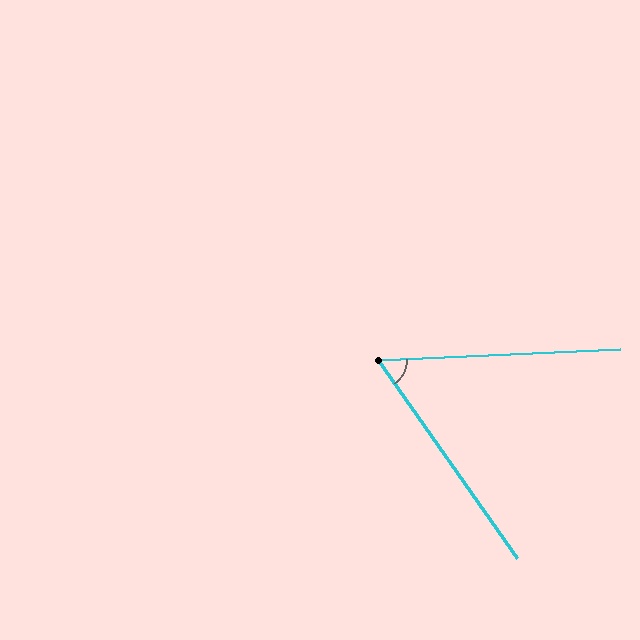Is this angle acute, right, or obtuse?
It is acute.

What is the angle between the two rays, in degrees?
Approximately 58 degrees.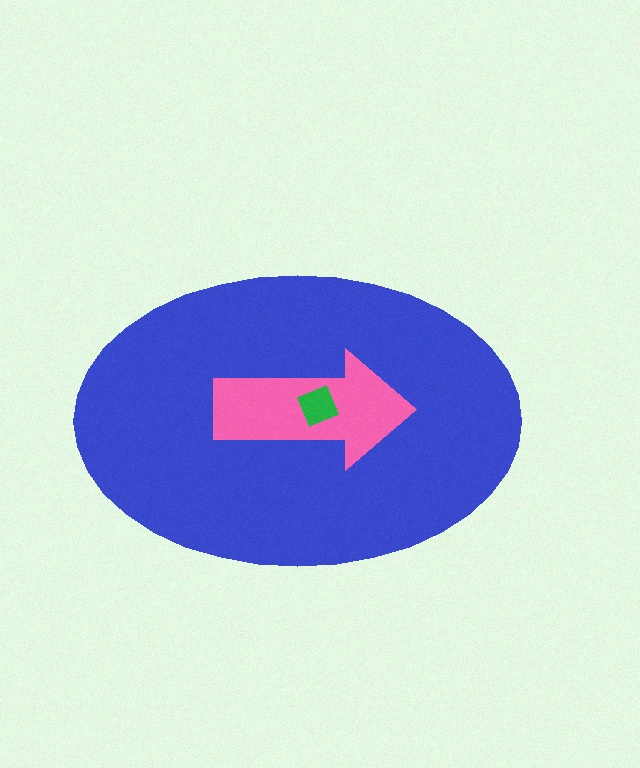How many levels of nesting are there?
3.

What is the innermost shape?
The green diamond.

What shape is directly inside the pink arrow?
The green diamond.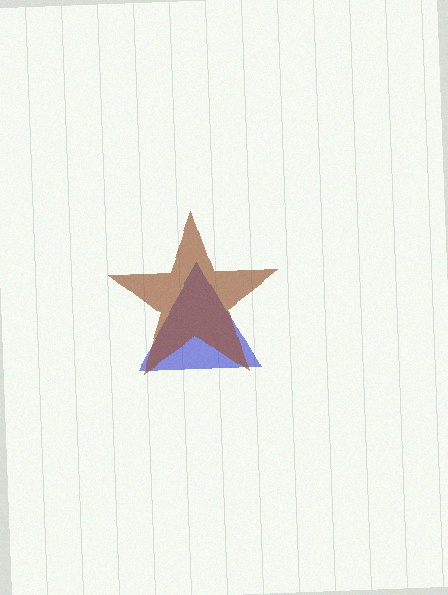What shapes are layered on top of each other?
The layered shapes are: a blue triangle, a brown star.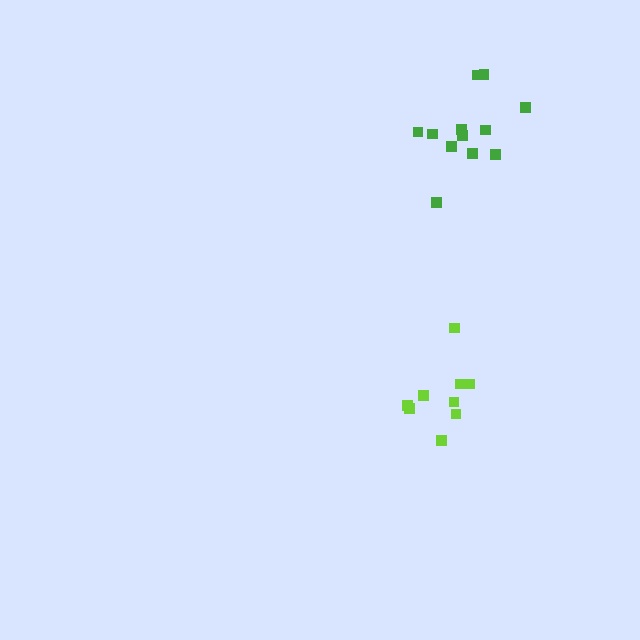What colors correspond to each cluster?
The clusters are colored: green, lime.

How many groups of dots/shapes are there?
There are 2 groups.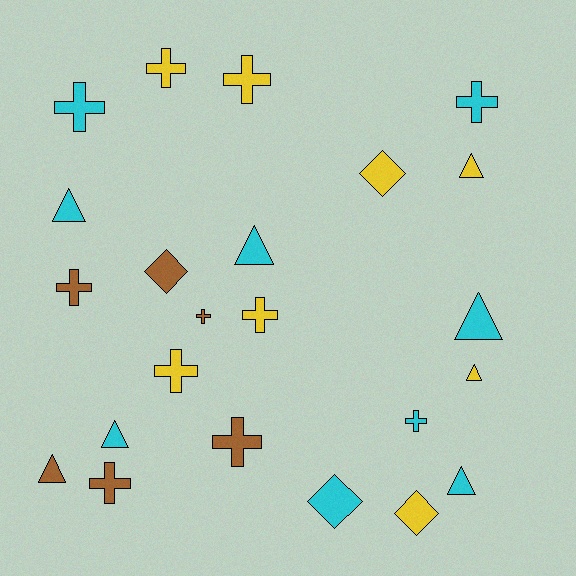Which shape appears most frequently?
Cross, with 11 objects.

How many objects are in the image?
There are 23 objects.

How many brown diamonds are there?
There is 1 brown diamond.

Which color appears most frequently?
Cyan, with 9 objects.